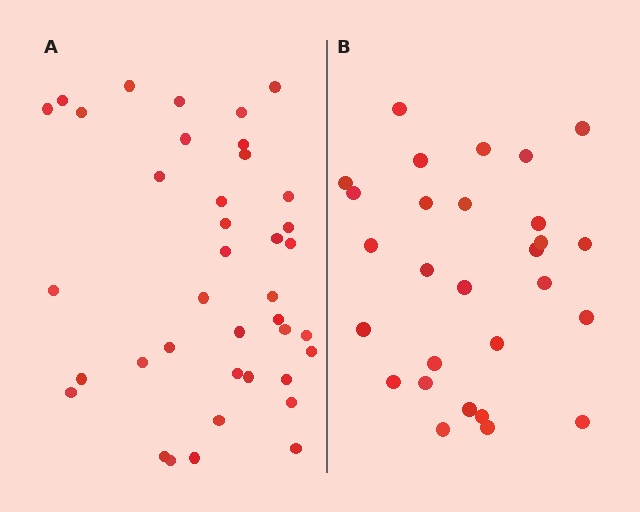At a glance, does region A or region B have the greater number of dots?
Region A (the left region) has more dots.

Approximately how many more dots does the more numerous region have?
Region A has roughly 12 or so more dots than region B.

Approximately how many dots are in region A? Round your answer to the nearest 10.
About 40 dots. (The exact count is 39, which rounds to 40.)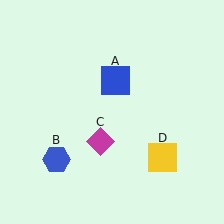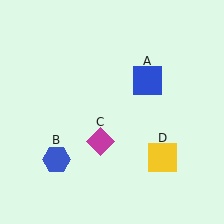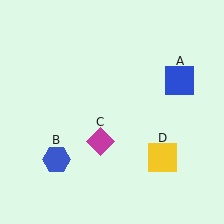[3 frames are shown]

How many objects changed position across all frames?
1 object changed position: blue square (object A).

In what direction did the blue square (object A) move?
The blue square (object A) moved right.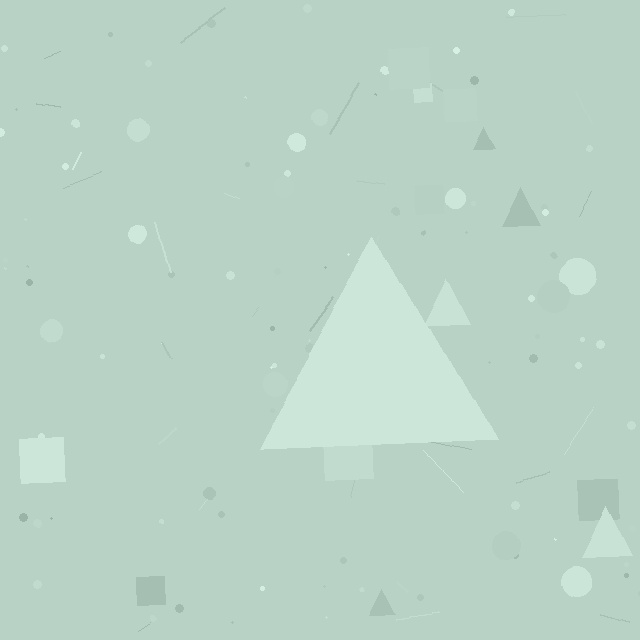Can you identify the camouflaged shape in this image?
The camouflaged shape is a triangle.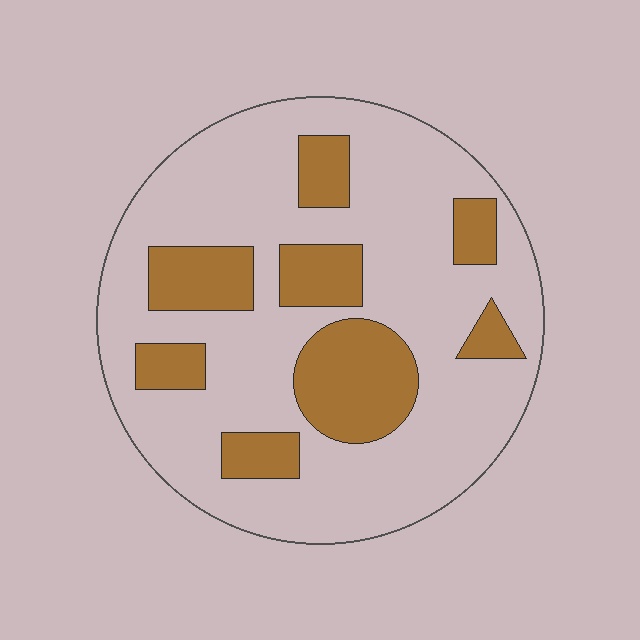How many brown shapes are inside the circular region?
8.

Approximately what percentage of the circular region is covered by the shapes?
Approximately 25%.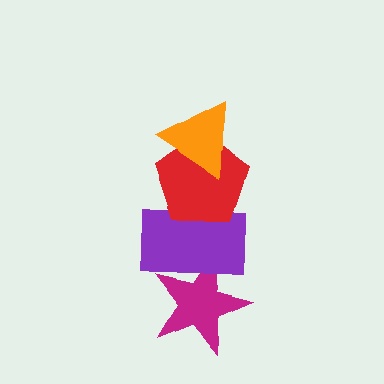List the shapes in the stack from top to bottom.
From top to bottom: the orange triangle, the red pentagon, the purple rectangle, the magenta star.